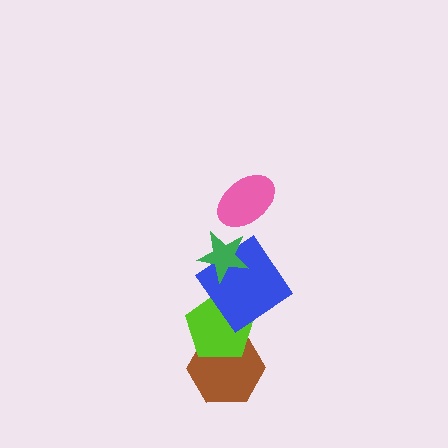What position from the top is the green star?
The green star is 2nd from the top.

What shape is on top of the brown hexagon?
The lime pentagon is on top of the brown hexagon.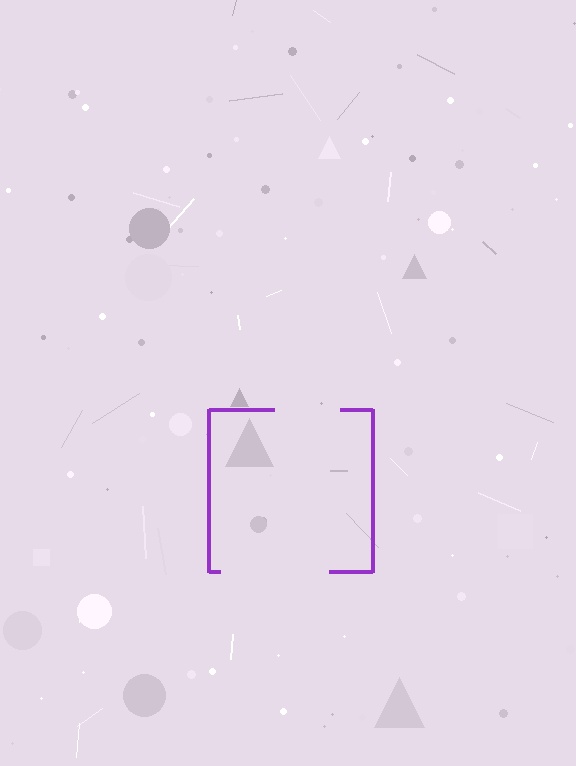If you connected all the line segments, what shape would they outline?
They would outline a square.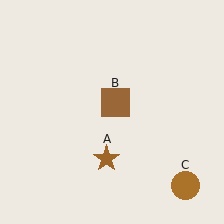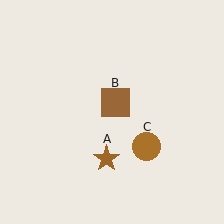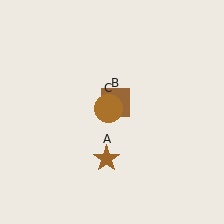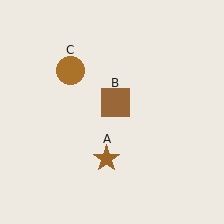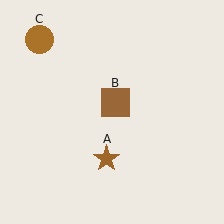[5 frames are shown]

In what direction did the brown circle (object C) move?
The brown circle (object C) moved up and to the left.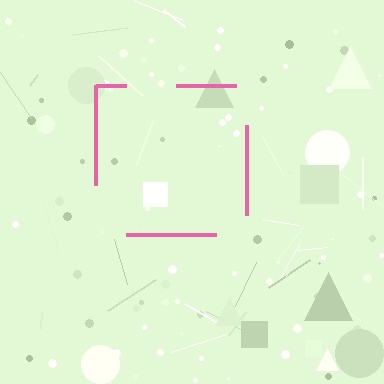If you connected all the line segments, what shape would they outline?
They would outline a square.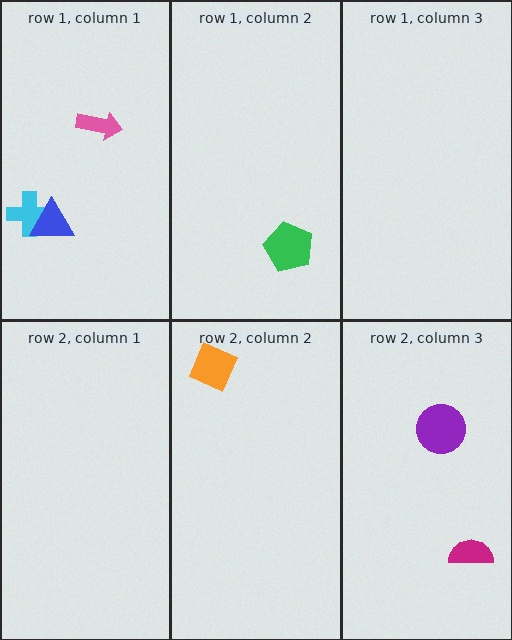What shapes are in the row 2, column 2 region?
The orange square.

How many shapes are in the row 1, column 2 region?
1.